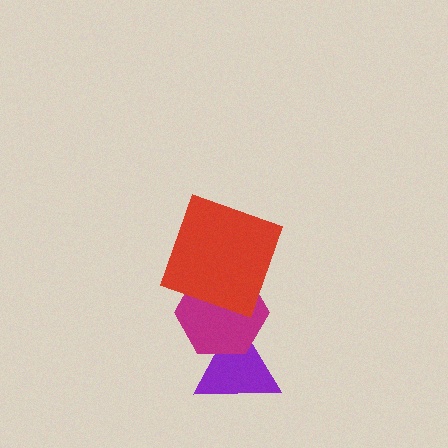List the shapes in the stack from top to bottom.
From top to bottom: the red square, the magenta hexagon, the purple triangle.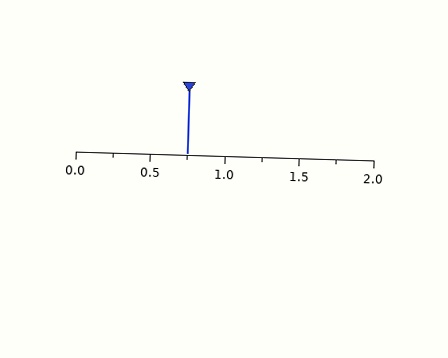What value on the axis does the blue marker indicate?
The marker indicates approximately 0.75.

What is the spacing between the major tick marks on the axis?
The major ticks are spaced 0.5 apart.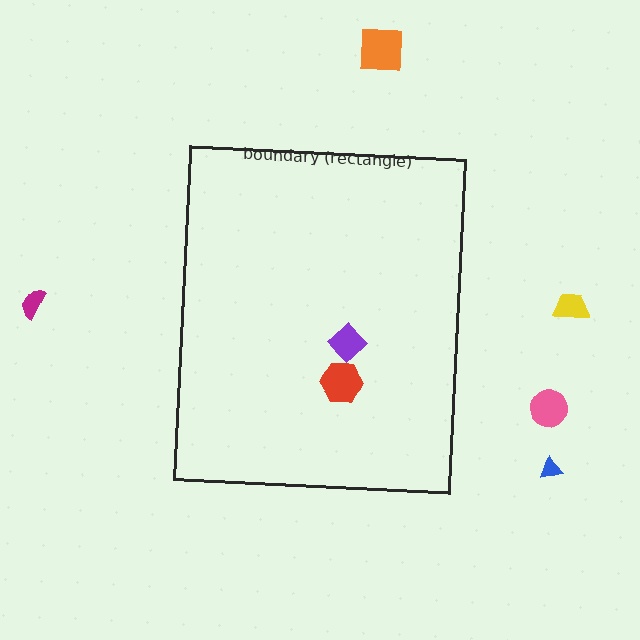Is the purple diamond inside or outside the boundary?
Inside.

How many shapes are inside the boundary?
2 inside, 5 outside.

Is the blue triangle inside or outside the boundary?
Outside.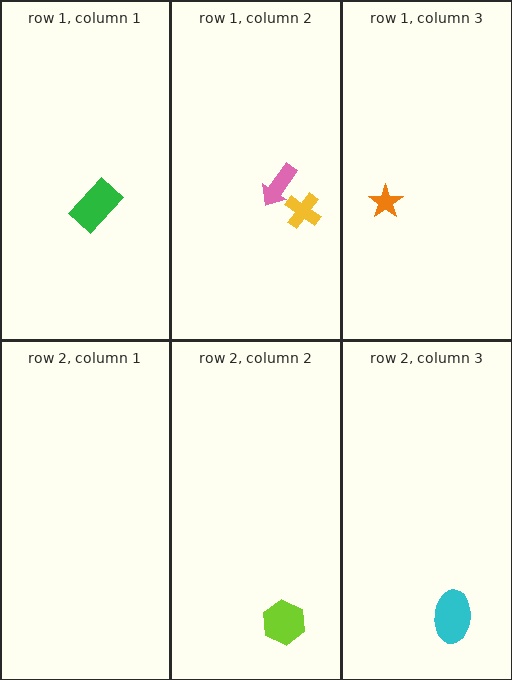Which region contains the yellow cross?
The row 1, column 2 region.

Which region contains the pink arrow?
The row 1, column 2 region.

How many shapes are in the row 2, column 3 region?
1.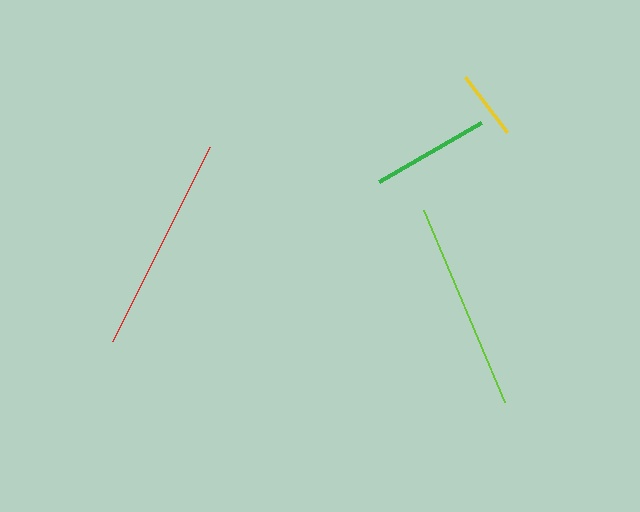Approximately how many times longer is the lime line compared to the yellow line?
The lime line is approximately 3.0 times the length of the yellow line.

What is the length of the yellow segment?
The yellow segment is approximately 69 pixels long.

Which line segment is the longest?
The red line is the longest at approximately 217 pixels.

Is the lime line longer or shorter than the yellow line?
The lime line is longer than the yellow line.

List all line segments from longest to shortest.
From longest to shortest: red, lime, green, yellow.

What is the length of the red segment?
The red segment is approximately 217 pixels long.